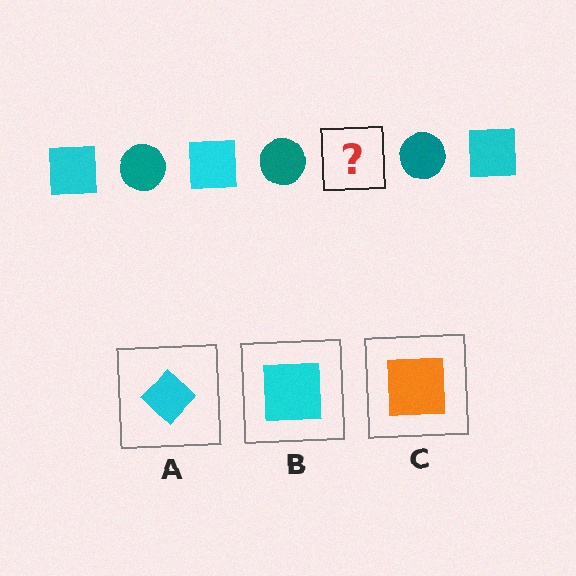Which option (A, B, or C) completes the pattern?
B.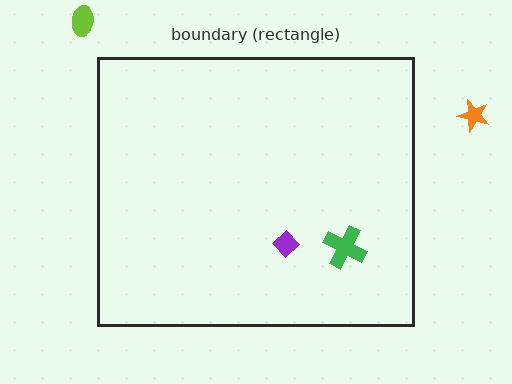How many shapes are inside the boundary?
2 inside, 2 outside.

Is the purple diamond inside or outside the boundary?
Inside.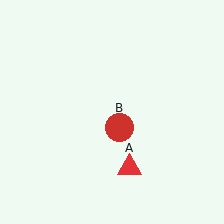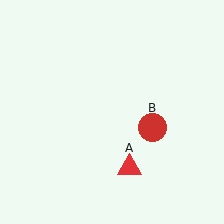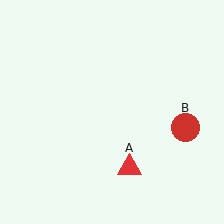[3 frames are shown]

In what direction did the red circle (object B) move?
The red circle (object B) moved right.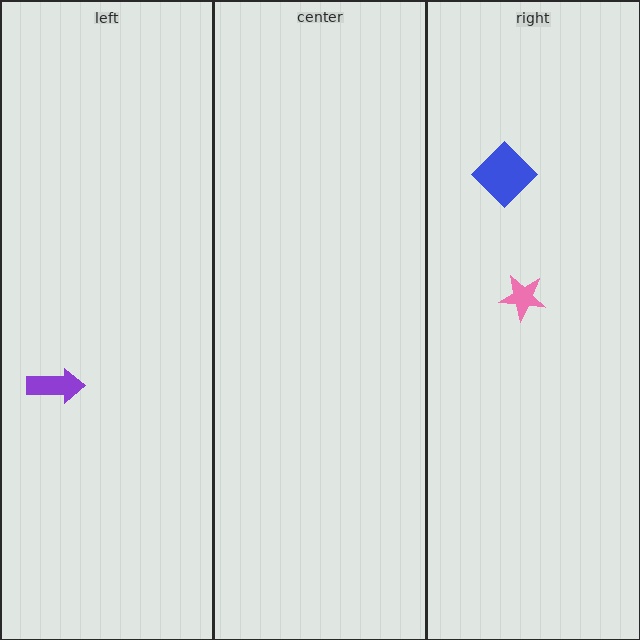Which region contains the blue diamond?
The right region.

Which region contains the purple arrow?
The left region.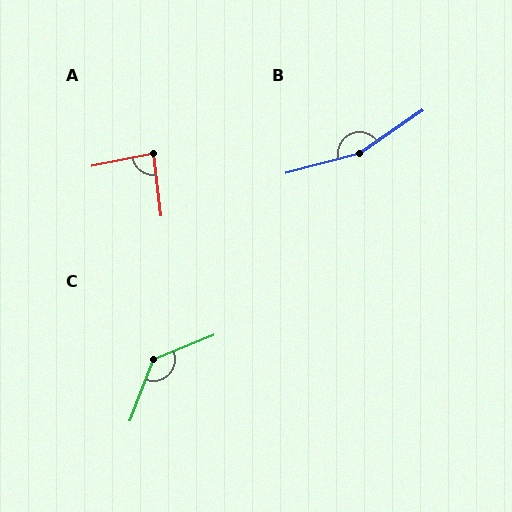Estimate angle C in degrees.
Approximately 134 degrees.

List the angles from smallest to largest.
A (86°), C (134°), B (160°).